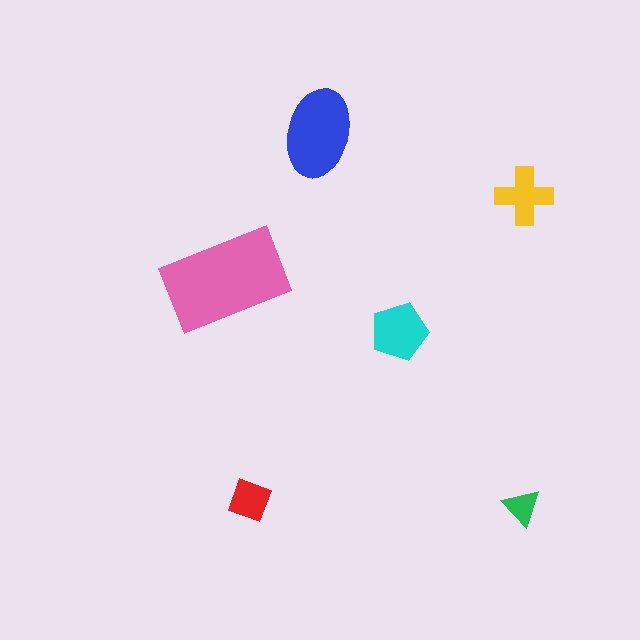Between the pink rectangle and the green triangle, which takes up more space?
The pink rectangle.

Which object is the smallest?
The green triangle.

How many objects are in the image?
There are 6 objects in the image.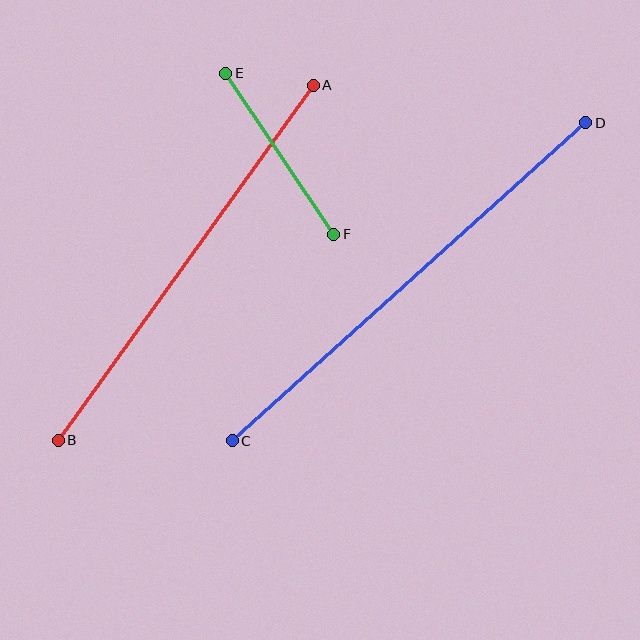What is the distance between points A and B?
The distance is approximately 437 pixels.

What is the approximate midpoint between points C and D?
The midpoint is at approximately (409, 282) pixels.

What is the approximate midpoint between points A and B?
The midpoint is at approximately (186, 263) pixels.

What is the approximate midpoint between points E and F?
The midpoint is at approximately (280, 154) pixels.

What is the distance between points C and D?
The distance is approximately 476 pixels.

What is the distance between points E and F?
The distance is approximately 194 pixels.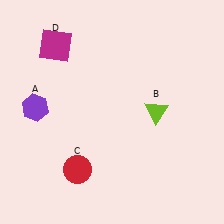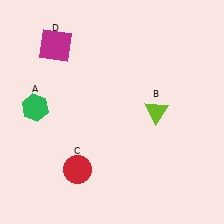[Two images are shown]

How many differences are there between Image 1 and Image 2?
There is 1 difference between the two images.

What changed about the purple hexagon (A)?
In Image 1, A is purple. In Image 2, it changed to green.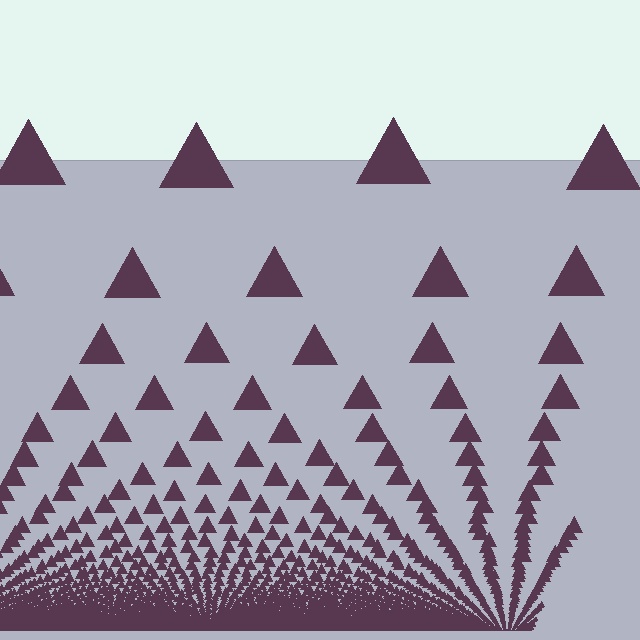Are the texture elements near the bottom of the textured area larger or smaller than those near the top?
Smaller. The gradient is inverted — elements near the bottom are smaller and denser.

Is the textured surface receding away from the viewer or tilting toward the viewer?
The surface appears to tilt toward the viewer. Texture elements get larger and sparser toward the top.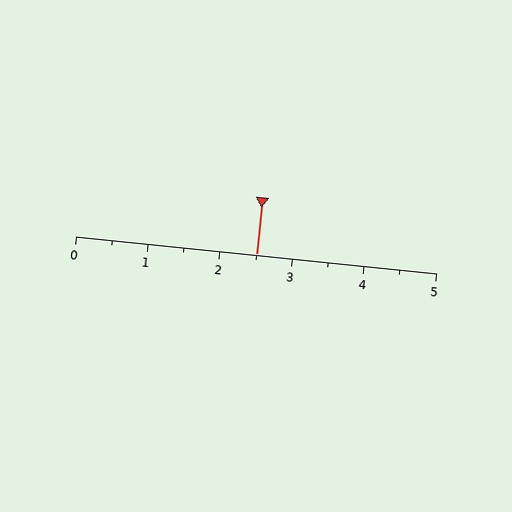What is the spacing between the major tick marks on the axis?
The major ticks are spaced 1 apart.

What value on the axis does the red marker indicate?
The marker indicates approximately 2.5.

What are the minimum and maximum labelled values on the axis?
The axis runs from 0 to 5.